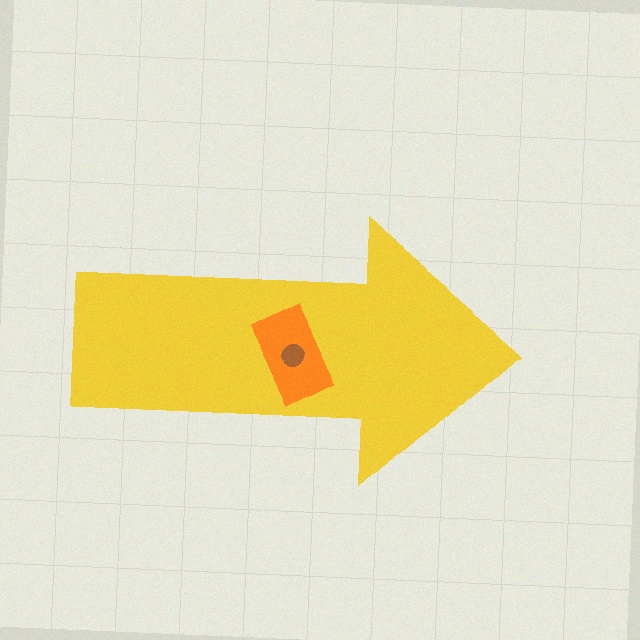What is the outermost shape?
The yellow arrow.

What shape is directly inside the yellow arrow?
The orange rectangle.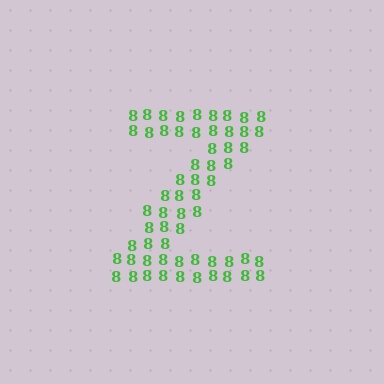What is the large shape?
The large shape is the letter Z.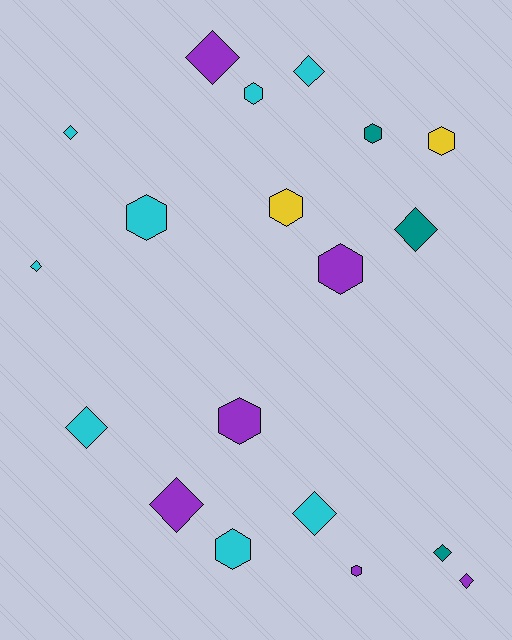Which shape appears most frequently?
Diamond, with 10 objects.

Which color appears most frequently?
Cyan, with 8 objects.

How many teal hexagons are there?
There is 1 teal hexagon.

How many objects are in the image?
There are 19 objects.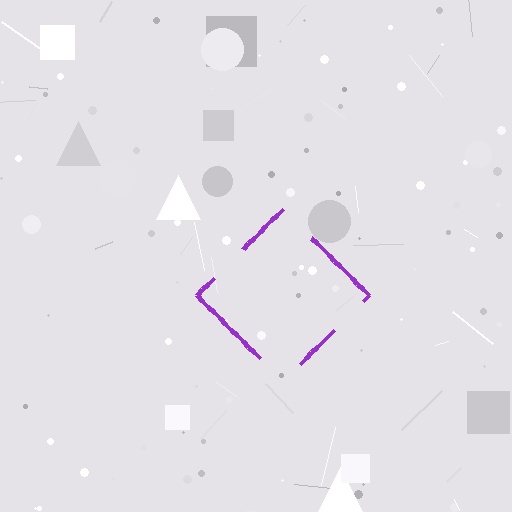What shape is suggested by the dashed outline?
The dashed outline suggests a diamond.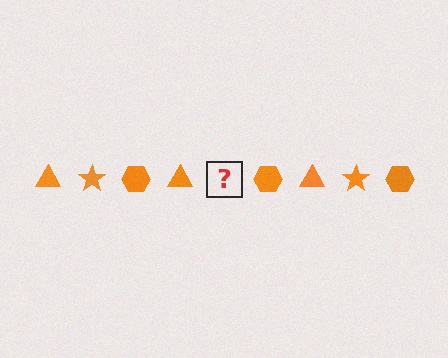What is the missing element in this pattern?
The missing element is an orange star.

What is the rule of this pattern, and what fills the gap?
The rule is that the pattern cycles through triangle, star, hexagon shapes in orange. The gap should be filled with an orange star.